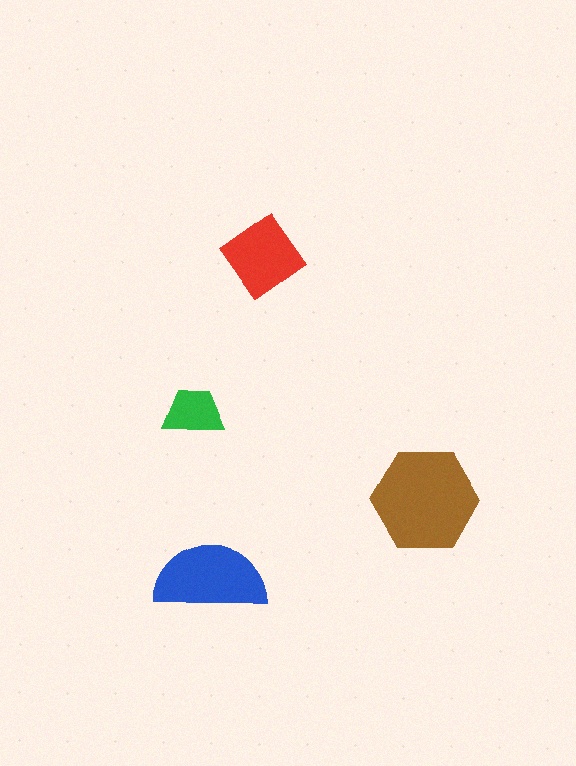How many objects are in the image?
There are 4 objects in the image.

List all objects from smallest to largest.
The green trapezoid, the red diamond, the blue semicircle, the brown hexagon.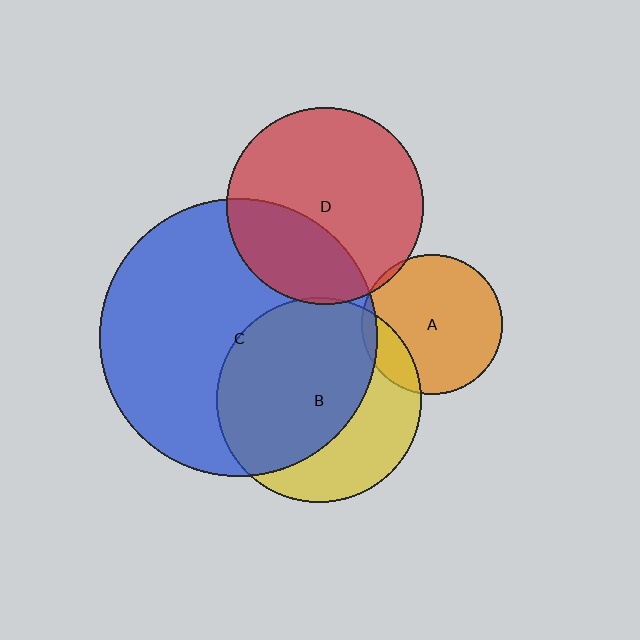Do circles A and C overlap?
Yes.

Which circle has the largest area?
Circle C (blue).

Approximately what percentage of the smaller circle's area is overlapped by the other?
Approximately 5%.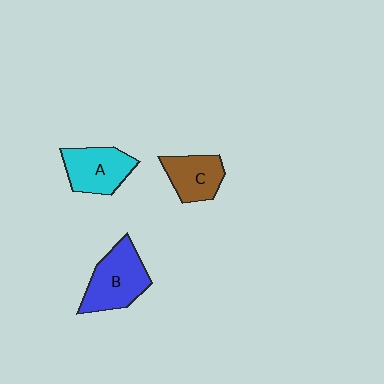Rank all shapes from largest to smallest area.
From largest to smallest: B (blue), A (cyan), C (brown).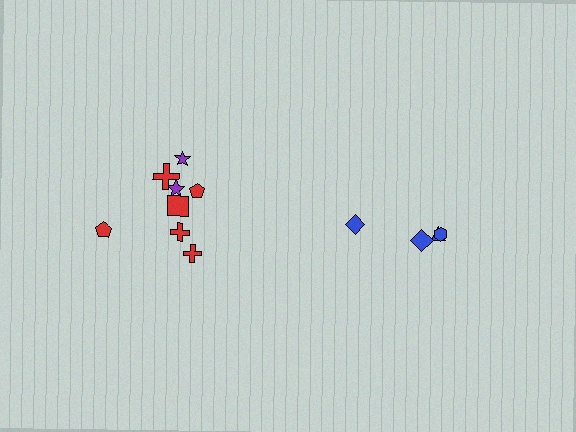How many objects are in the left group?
There are 8 objects.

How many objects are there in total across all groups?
There are 12 objects.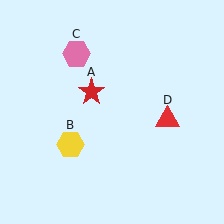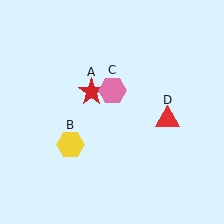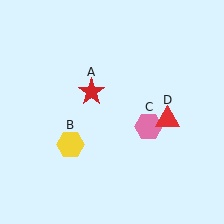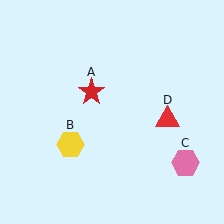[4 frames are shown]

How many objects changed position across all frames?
1 object changed position: pink hexagon (object C).